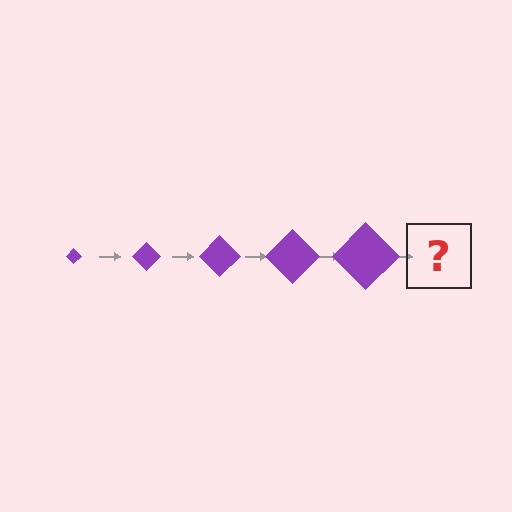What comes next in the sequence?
The next element should be a purple diamond, larger than the previous one.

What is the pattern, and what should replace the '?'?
The pattern is that the diamond gets progressively larger each step. The '?' should be a purple diamond, larger than the previous one.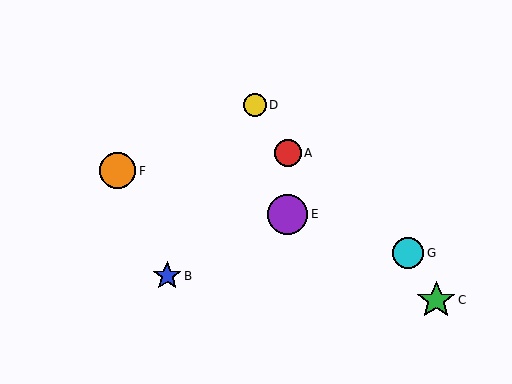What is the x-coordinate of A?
Object A is at x≈288.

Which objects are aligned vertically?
Objects A, E are aligned vertically.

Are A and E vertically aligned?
Yes, both are at x≈288.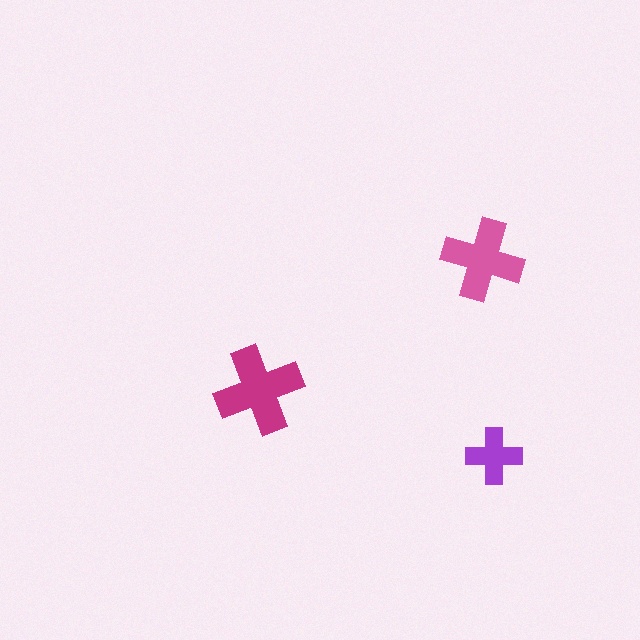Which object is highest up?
The pink cross is topmost.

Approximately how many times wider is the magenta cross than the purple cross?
About 1.5 times wider.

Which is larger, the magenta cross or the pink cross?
The magenta one.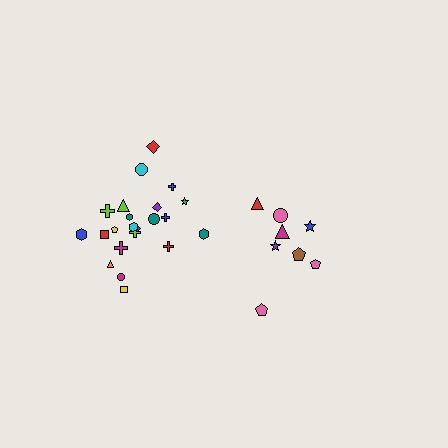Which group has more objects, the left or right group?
The left group.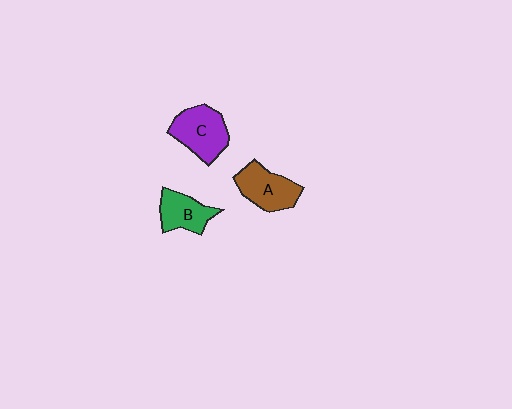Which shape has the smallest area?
Shape B (green).